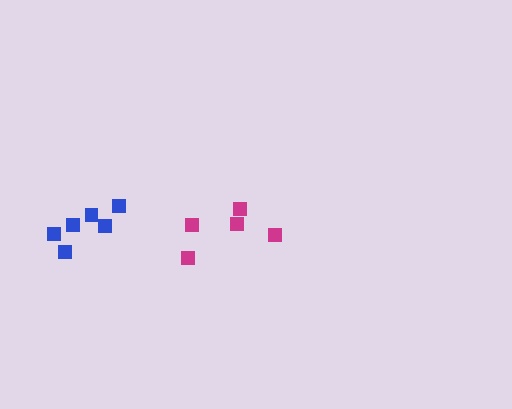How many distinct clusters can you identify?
There are 2 distinct clusters.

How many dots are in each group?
Group 1: 6 dots, Group 2: 5 dots (11 total).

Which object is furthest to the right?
The magenta cluster is rightmost.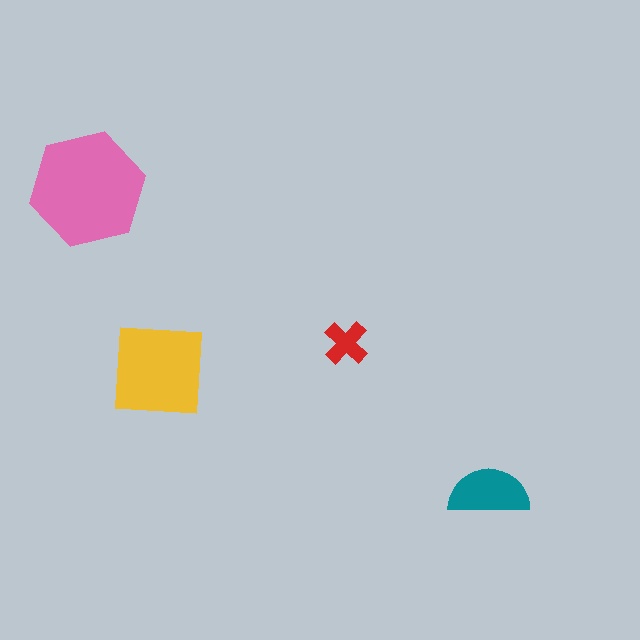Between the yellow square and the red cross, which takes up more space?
The yellow square.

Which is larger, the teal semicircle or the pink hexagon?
The pink hexagon.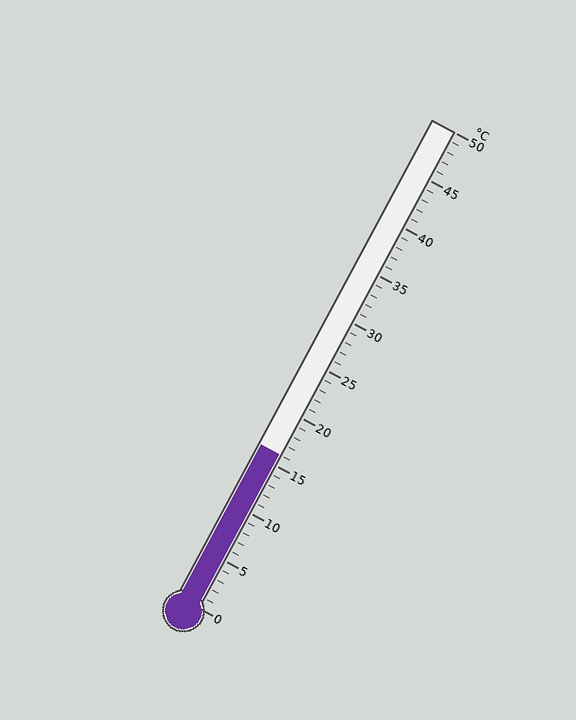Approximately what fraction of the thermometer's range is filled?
The thermometer is filled to approximately 30% of its range.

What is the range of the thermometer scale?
The thermometer scale ranges from 0°C to 50°C.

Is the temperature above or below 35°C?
The temperature is below 35°C.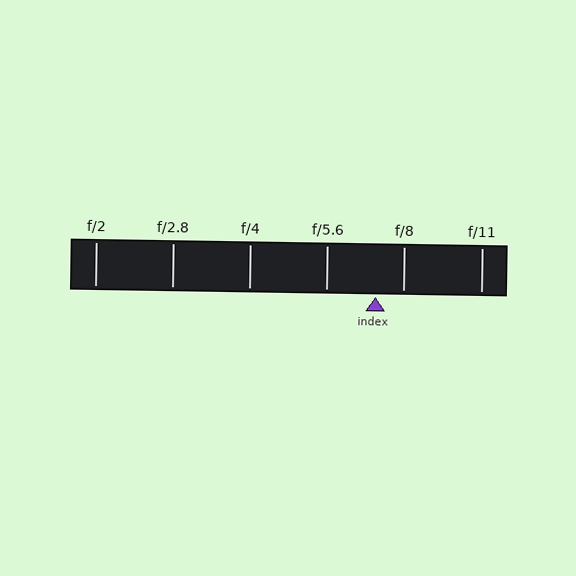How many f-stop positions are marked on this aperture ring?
There are 6 f-stop positions marked.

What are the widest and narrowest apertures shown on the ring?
The widest aperture shown is f/2 and the narrowest is f/11.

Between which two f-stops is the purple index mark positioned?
The index mark is between f/5.6 and f/8.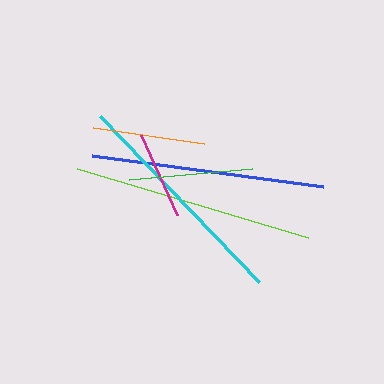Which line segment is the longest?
The lime line is the longest at approximately 242 pixels.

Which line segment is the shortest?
The magenta line is the shortest at approximately 87 pixels.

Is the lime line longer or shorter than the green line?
The lime line is longer than the green line.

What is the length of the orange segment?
The orange segment is approximately 112 pixels long.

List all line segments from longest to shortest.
From longest to shortest: lime, blue, cyan, green, orange, magenta.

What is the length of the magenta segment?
The magenta segment is approximately 87 pixels long.